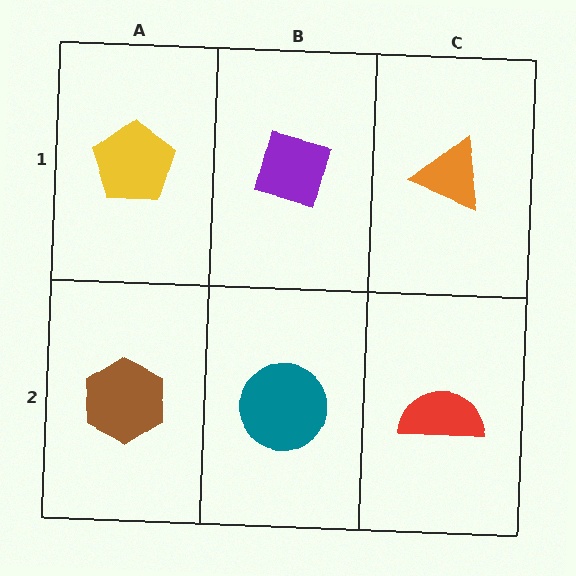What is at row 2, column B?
A teal circle.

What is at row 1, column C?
An orange triangle.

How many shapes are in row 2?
3 shapes.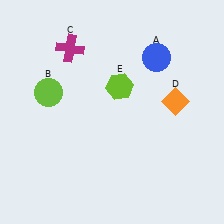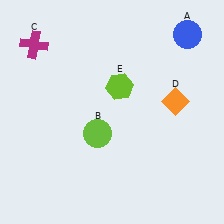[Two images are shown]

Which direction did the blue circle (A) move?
The blue circle (A) moved right.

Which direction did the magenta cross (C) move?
The magenta cross (C) moved left.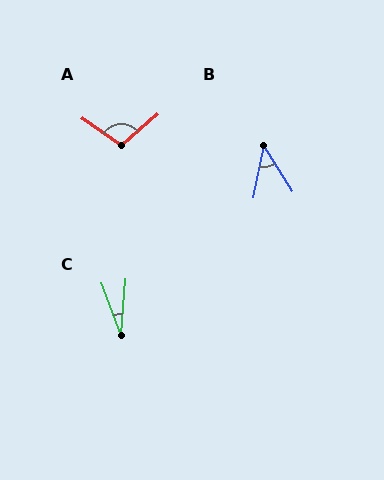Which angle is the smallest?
C, at approximately 24 degrees.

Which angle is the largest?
A, at approximately 104 degrees.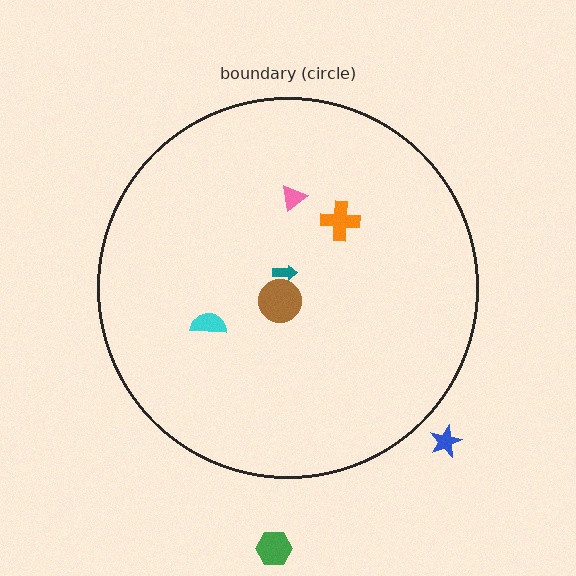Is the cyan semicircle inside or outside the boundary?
Inside.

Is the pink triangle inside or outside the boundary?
Inside.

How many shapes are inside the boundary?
5 inside, 2 outside.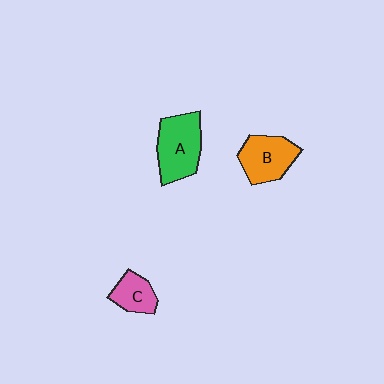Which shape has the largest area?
Shape A (green).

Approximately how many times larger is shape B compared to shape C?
Approximately 1.5 times.